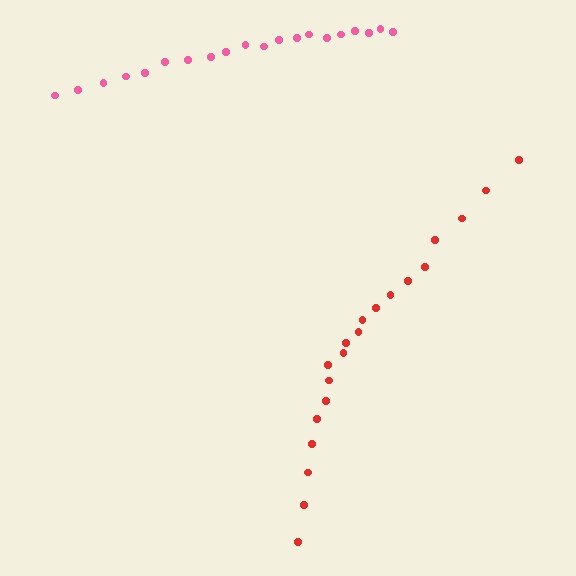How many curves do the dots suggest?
There are 2 distinct paths.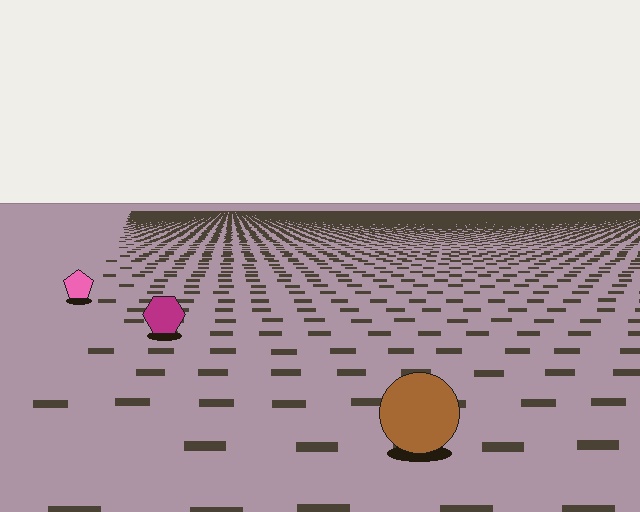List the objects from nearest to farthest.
From nearest to farthest: the brown circle, the magenta hexagon, the pink pentagon.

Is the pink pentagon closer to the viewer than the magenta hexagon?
No. The magenta hexagon is closer — you can tell from the texture gradient: the ground texture is coarser near it.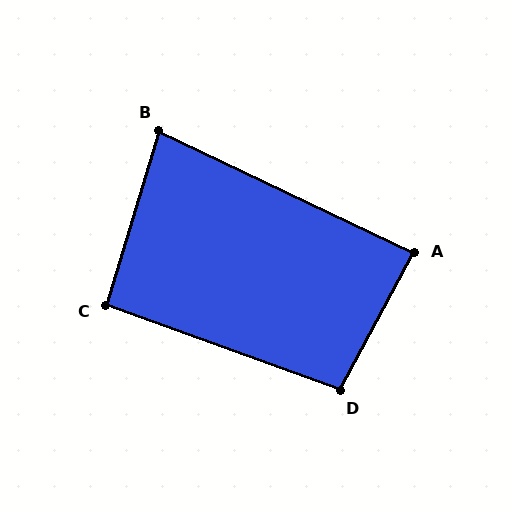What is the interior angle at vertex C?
Approximately 93 degrees (approximately right).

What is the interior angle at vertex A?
Approximately 87 degrees (approximately right).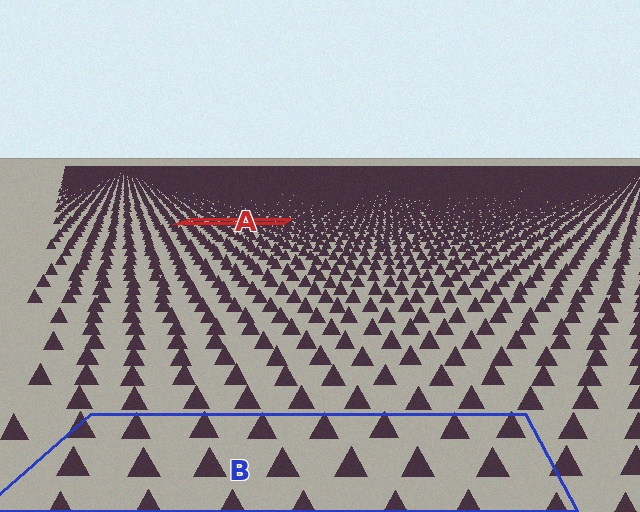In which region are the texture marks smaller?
The texture marks are smaller in region A, because it is farther away.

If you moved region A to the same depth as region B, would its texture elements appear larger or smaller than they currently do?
They would appear larger. At a closer depth, the same texture elements are projected at a bigger on-screen size.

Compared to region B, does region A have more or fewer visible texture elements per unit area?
Region A has more texture elements per unit area — they are packed more densely because it is farther away.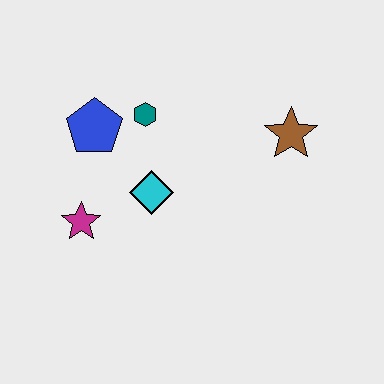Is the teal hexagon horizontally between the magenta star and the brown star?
Yes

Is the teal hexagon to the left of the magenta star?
No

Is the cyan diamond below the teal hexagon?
Yes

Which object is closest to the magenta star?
The cyan diamond is closest to the magenta star.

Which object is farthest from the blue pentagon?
The brown star is farthest from the blue pentagon.